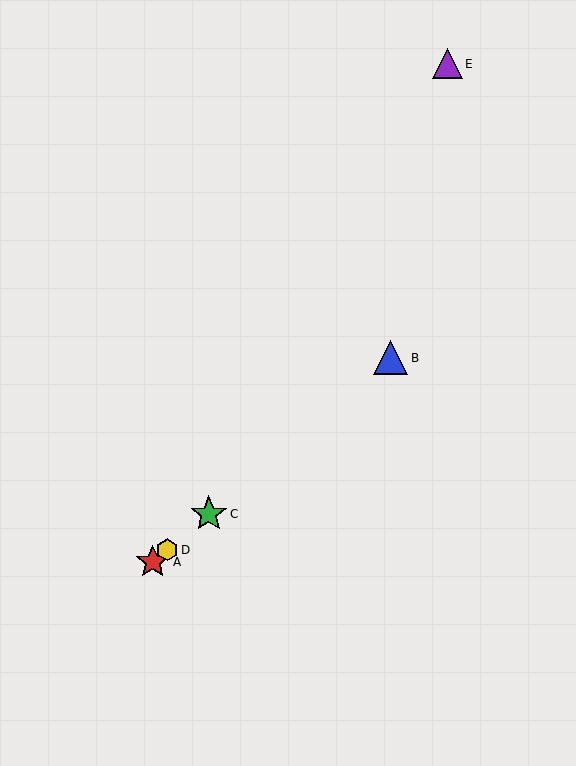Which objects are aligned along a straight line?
Objects A, B, C, D are aligned along a straight line.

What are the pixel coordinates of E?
Object E is at (447, 64).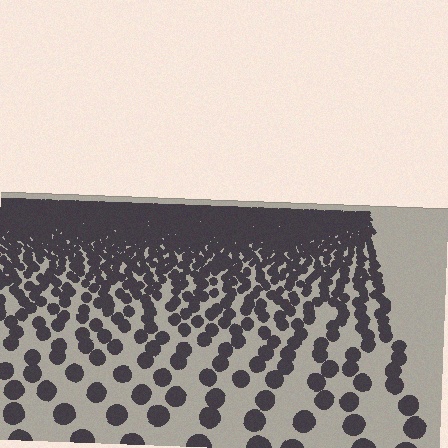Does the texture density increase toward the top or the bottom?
Density increases toward the top.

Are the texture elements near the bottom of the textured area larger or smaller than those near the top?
Larger. Near the bottom, elements are closer to the viewer and appear at a bigger on-screen size.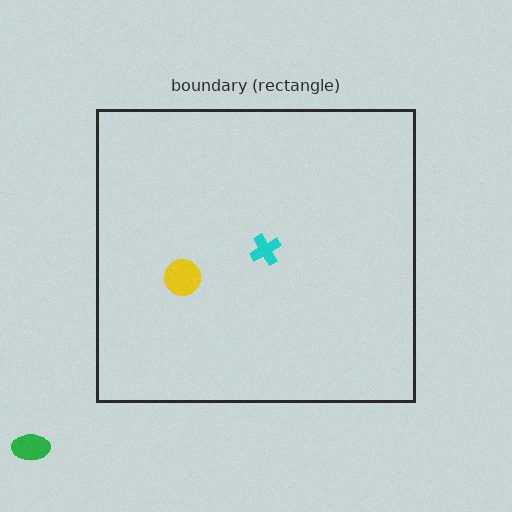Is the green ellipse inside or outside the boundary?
Outside.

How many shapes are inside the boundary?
2 inside, 1 outside.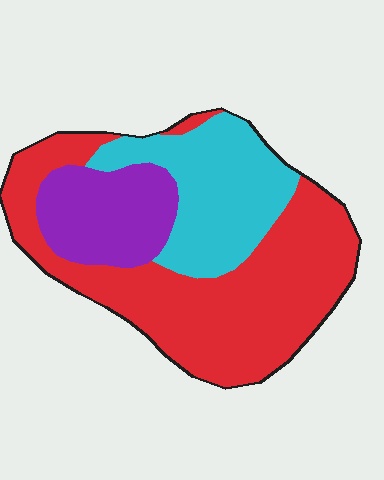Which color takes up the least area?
Purple, at roughly 20%.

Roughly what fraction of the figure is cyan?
Cyan covers 27% of the figure.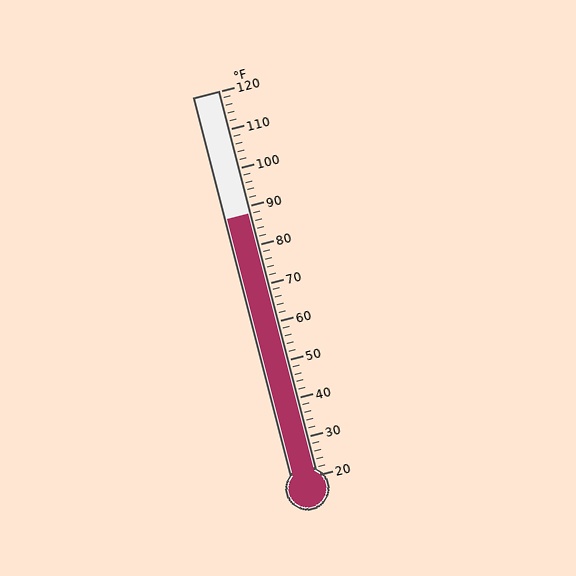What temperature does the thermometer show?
The thermometer shows approximately 88°F.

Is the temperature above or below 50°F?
The temperature is above 50°F.